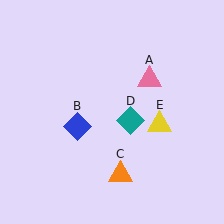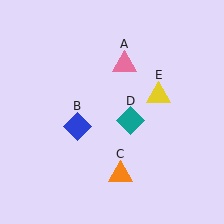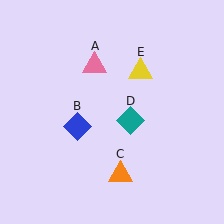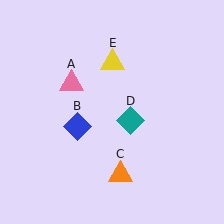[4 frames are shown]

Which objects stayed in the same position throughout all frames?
Blue diamond (object B) and orange triangle (object C) and teal diamond (object D) remained stationary.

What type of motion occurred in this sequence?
The pink triangle (object A), yellow triangle (object E) rotated counterclockwise around the center of the scene.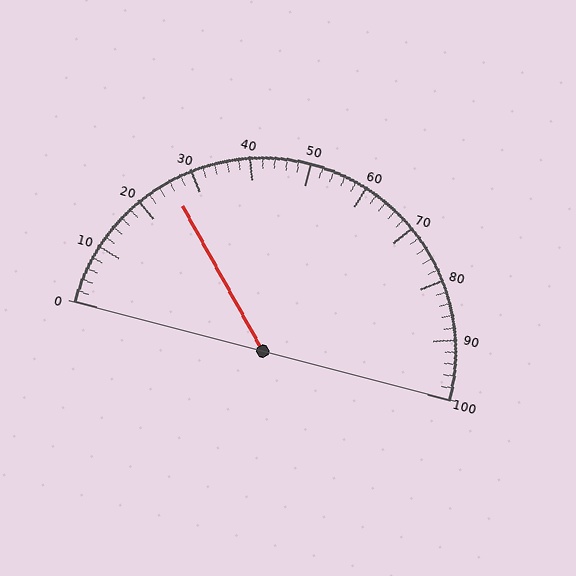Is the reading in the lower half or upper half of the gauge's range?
The reading is in the lower half of the range (0 to 100).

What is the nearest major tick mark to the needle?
The nearest major tick mark is 30.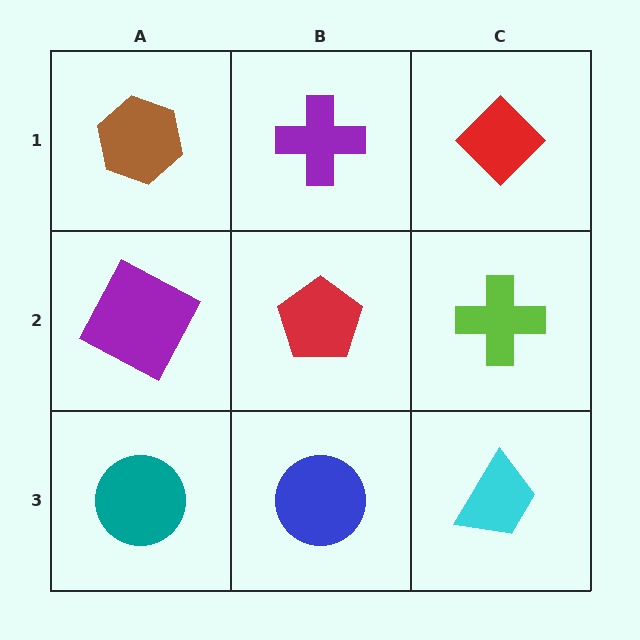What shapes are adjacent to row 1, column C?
A lime cross (row 2, column C), a purple cross (row 1, column B).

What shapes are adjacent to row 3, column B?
A red pentagon (row 2, column B), a teal circle (row 3, column A), a cyan trapezoid (row 3, column C).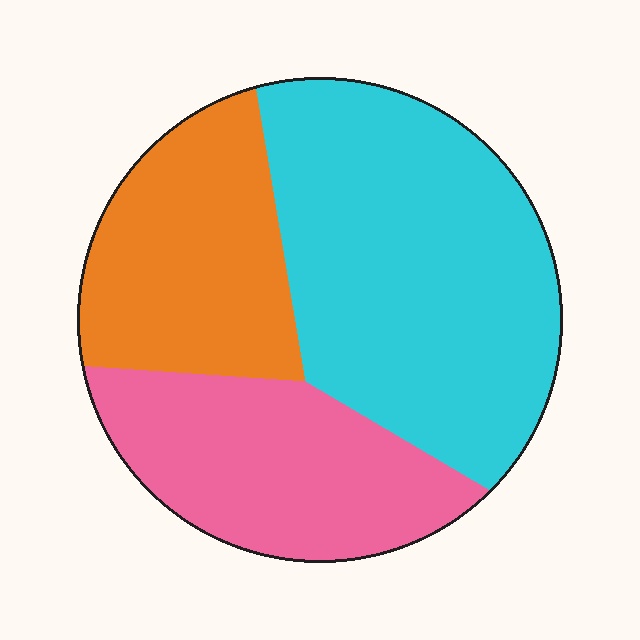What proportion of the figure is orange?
Orange covers roughly 25% of the figure.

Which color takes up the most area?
Cyan, at roughly 45%.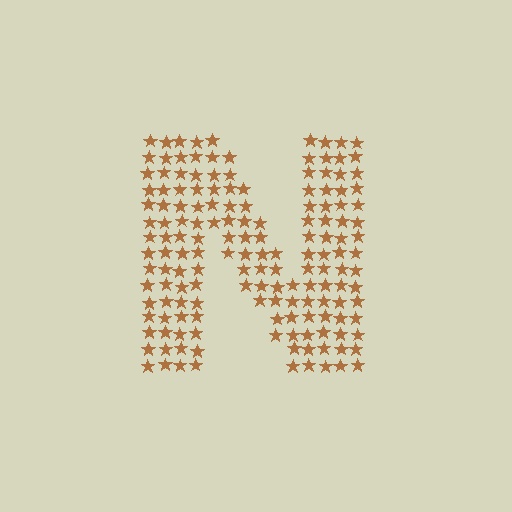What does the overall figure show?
The overall figure shows the letter N.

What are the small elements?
The small elements are stars.